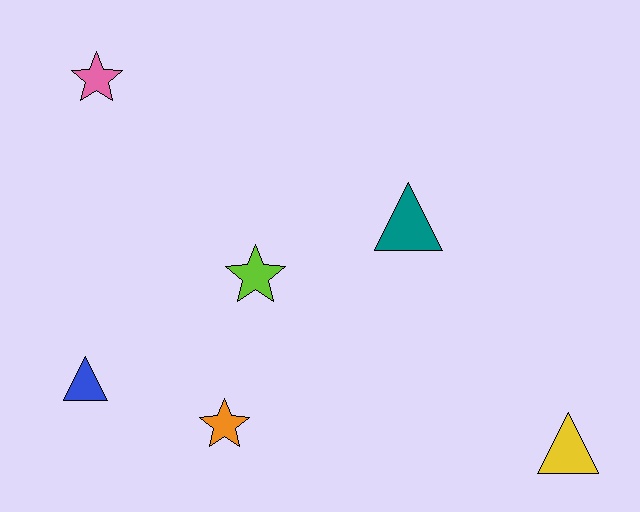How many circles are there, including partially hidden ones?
There are no circles.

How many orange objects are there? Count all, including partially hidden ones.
There is 1 orange object.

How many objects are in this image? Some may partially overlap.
There are 6 objects.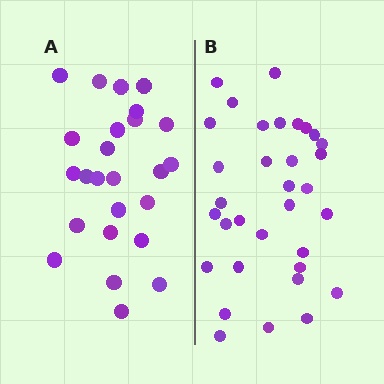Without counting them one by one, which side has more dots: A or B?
Region B (the right region) has more dots.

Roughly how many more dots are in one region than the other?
Region B has roughly 8 or so more dots than region A.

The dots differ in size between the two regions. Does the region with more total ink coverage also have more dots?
No. Region A has more total ink coverage because its dots are larger, but region B actually contains more individual dots. Total area can be misleading — the number of items is what matters here.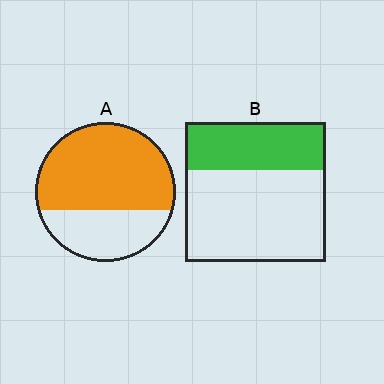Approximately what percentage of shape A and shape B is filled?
A is approximately 65% and B is approximately 35%.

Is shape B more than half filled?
No.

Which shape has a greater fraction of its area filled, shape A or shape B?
Shape A.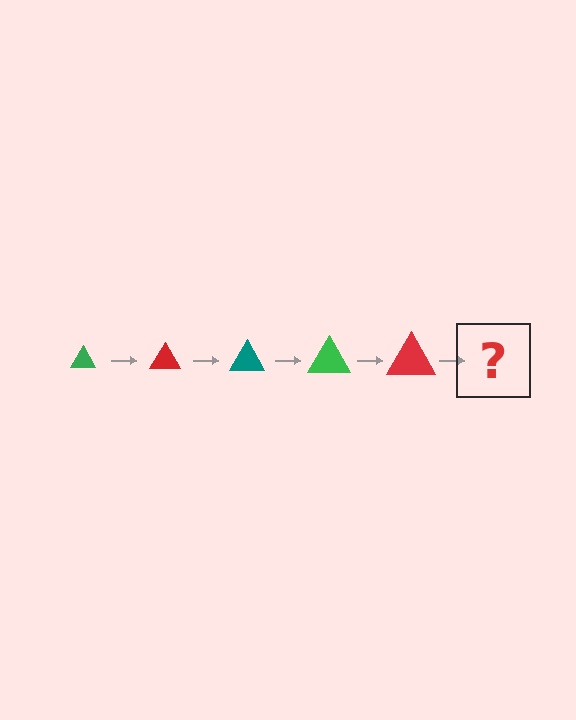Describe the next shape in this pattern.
It should be a teal triangle, larger than the previous one.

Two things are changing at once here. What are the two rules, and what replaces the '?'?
The two rules are that the triangle grows larger each step and the color cycles through green, red, and teal. The '?' should be a teal triangle, larger than the previous one.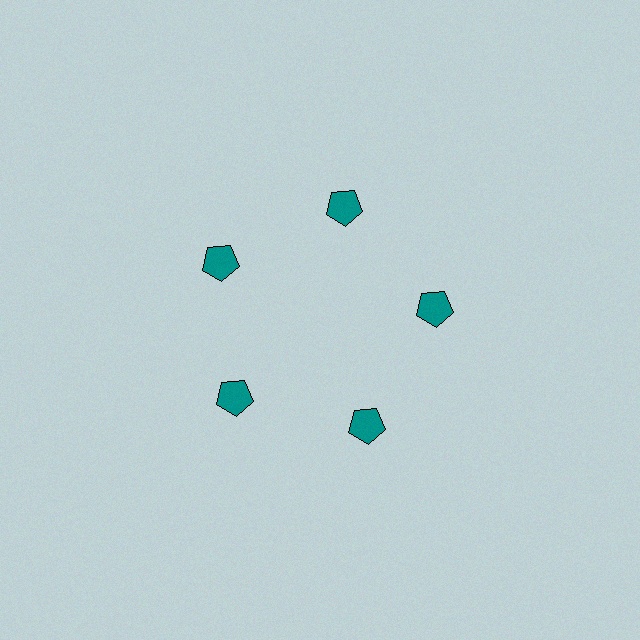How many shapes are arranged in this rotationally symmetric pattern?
There are 5 shapes, arranged in 5 groups of 1.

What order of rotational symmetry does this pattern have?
This pattern has 5-fold rotational symmetry.